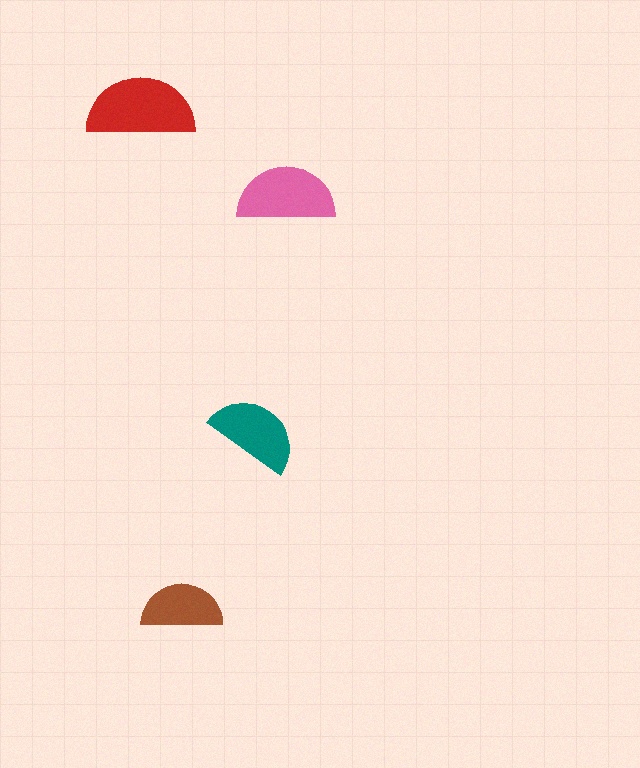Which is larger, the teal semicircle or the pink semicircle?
The pink one.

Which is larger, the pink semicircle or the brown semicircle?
The pink one.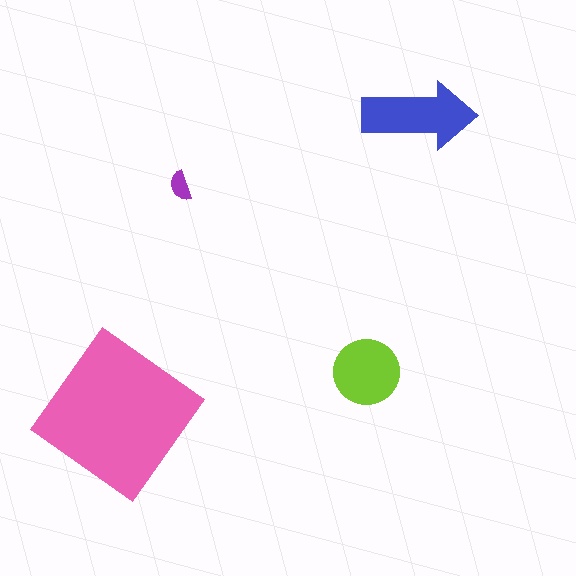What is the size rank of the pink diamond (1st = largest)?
1st.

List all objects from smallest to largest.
The purple semicircle, the lime circle, the blue arrow, the pink diamond.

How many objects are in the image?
There are 4 objects in the image.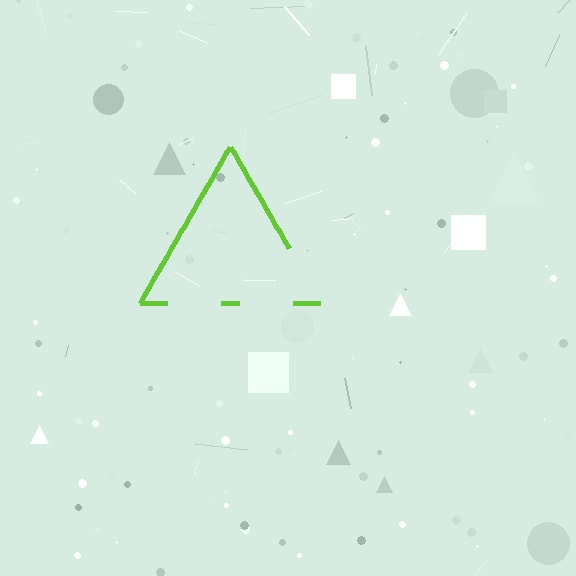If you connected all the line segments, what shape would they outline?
They would outline a triangle.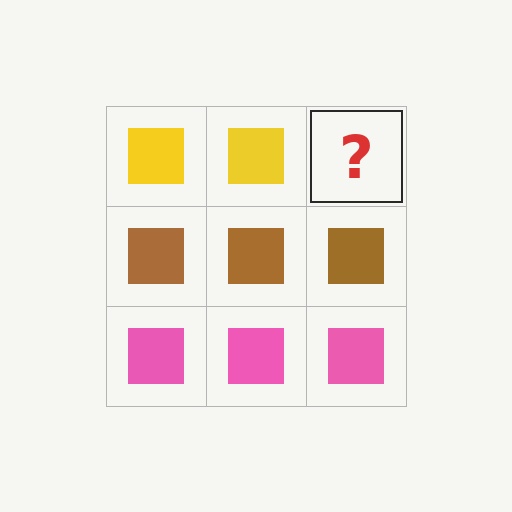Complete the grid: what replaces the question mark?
The question mark should be replaced with a yellow square.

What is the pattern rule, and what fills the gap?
The rule is that each row has a consistent color. The gap should be filled with a yellow square.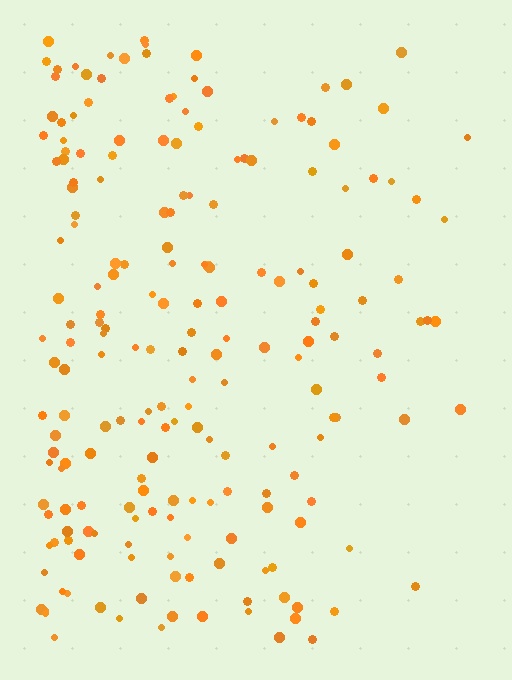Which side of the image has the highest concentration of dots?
The left.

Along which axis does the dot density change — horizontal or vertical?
Horizontal.